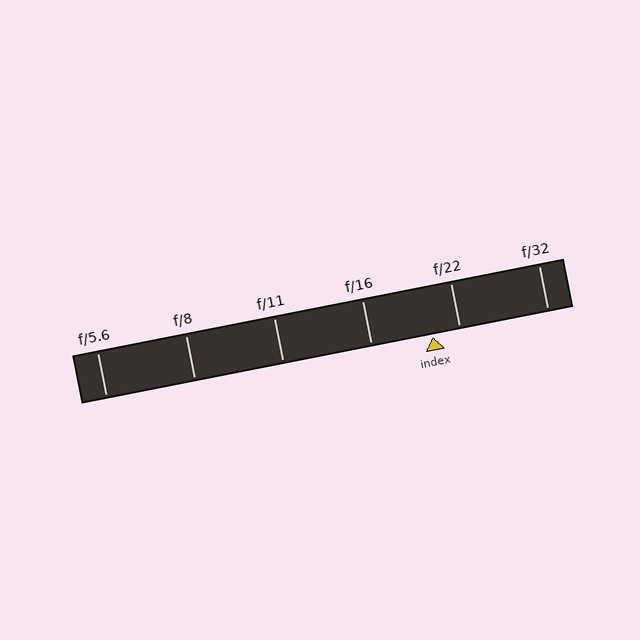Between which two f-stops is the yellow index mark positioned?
The index mark is between f/16 and f/22.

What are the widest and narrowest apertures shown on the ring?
The widest aperture shown is f/5.6 and the narrowest is f/32.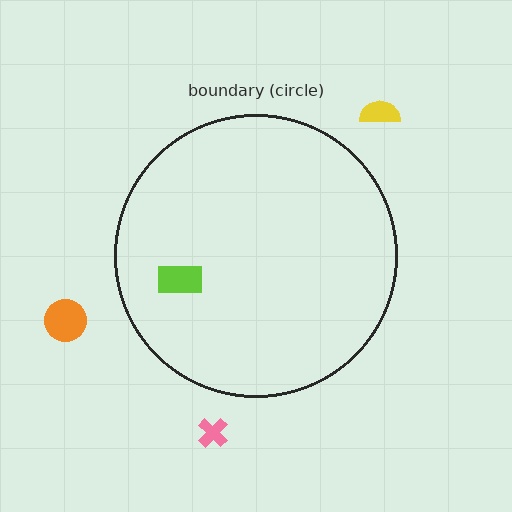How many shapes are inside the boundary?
1 inside, 3 outside.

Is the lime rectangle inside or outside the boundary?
Inside.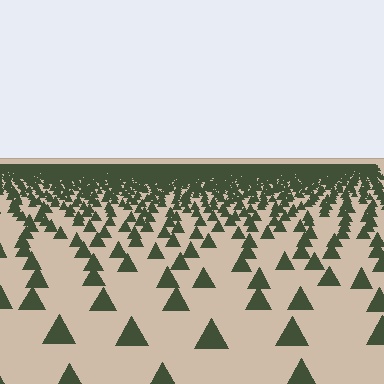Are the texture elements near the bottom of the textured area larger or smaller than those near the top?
Larger. Near the bottom, elements are closer to the viewer and appear at a bigger on-screen size.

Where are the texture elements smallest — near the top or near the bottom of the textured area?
Near the top.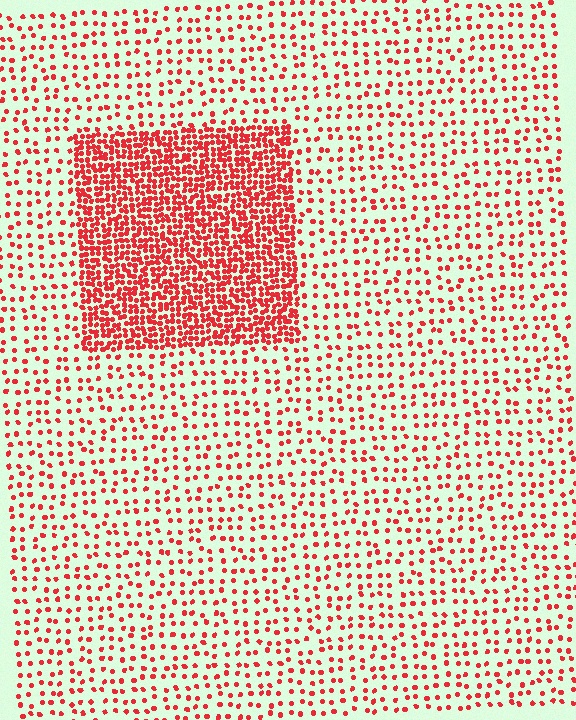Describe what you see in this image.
The image contains small red elements arranged at two different densities. A rectangle-shaped region is visible where the elements are more densely packed than the surrounding area.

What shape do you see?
I see a rectangle.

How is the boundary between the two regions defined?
The boundary is defined by a change in element density (approximately 3.1x ratio). All elements are the same color, size, and shape.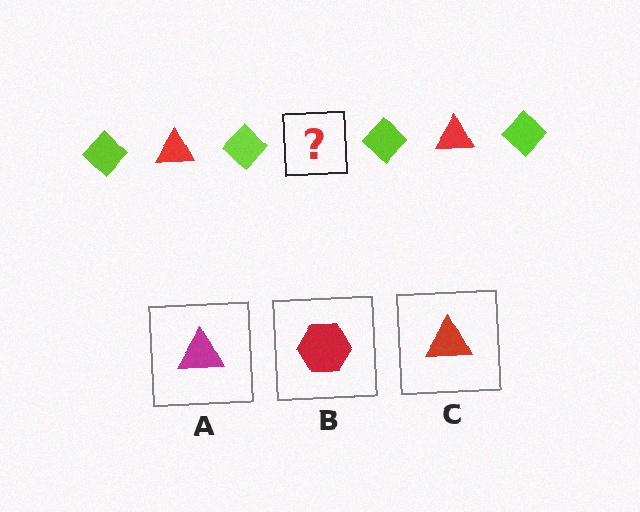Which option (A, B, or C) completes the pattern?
C.